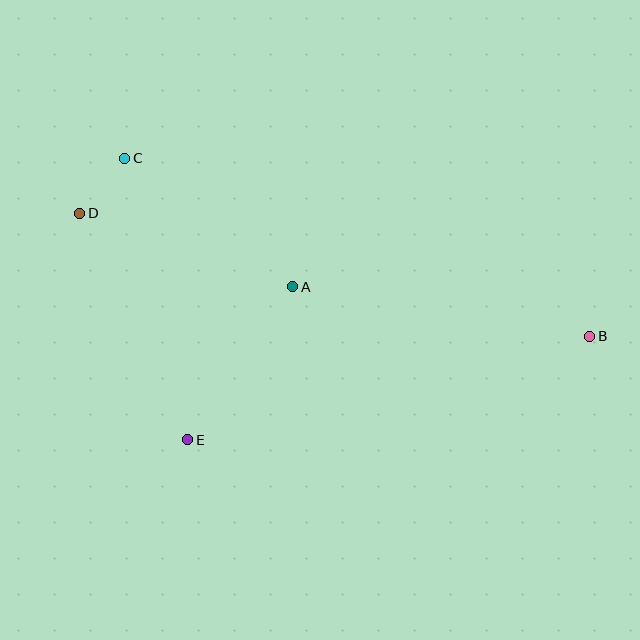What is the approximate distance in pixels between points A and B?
The distance between A and B is approximately 301 pixels.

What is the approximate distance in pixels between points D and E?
The distance between D and E is approximately 251 pixels.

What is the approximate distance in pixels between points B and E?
The distance between B and E is approximately 415 pixels.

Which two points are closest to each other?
Points C and D are closest to each other.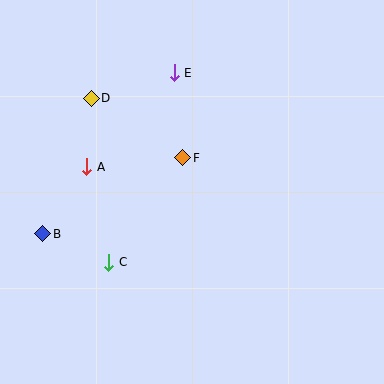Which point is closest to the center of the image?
Point F at (183, 158) is closest to the center.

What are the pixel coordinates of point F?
Point F is at (183, 158).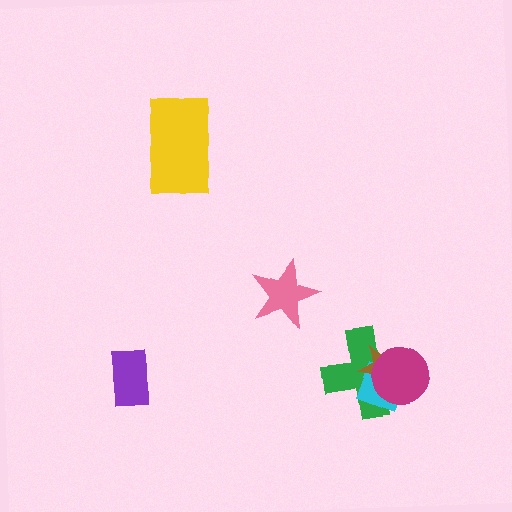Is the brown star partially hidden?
Yes, it is partially covered by another shape.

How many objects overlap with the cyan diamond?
3 objects overlap with the cyan diamond.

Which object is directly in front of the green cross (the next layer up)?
The cyan diamond is directly in front of the green cross.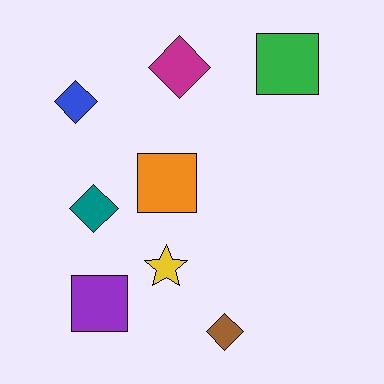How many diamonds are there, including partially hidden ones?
There are 4 diamonds.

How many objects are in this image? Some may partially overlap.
There are 8 objects.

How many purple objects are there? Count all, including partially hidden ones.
There is 1 purple object.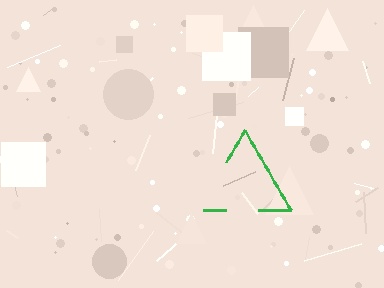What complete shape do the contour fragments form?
The contour fragments form a triangle.